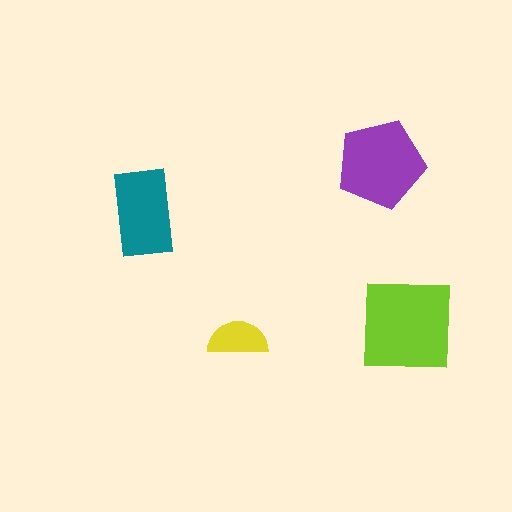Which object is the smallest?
The yellow semicircle.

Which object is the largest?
The lime square.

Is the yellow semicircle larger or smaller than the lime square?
Smaller.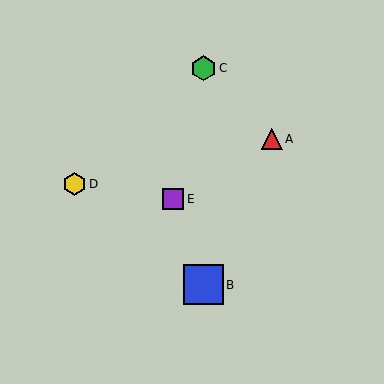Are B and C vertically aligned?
Yes, both are at x≈204.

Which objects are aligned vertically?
Objects B, C are aligned vertically.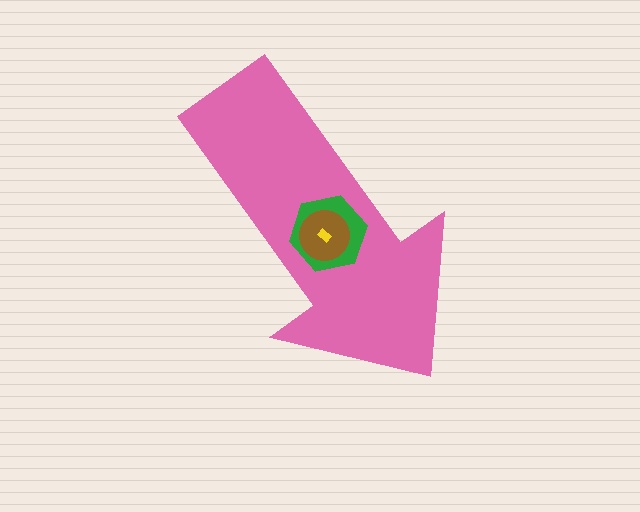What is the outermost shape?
The pink arrow.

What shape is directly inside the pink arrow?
The green hexagon.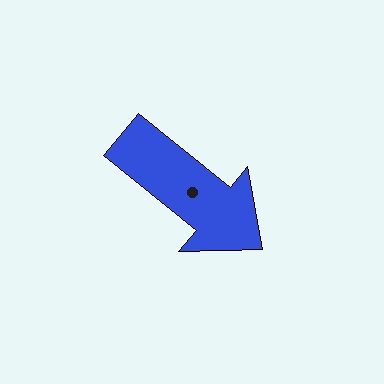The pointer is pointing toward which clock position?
Roughly 4 o'clock.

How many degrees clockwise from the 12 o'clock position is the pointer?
Approximately 129 degrees.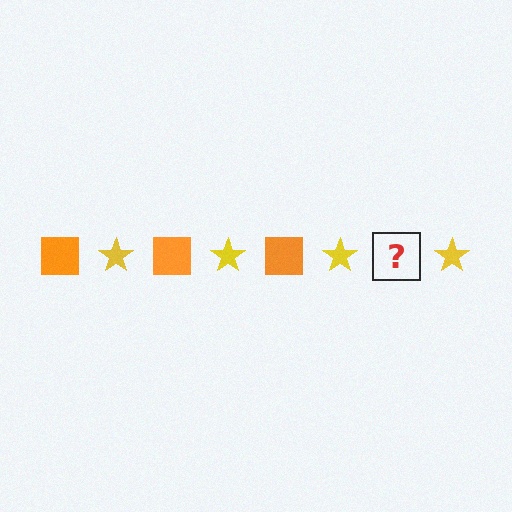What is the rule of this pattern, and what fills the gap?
The rule is that the pattern alternates between orange square and yellow star. The gap should be filled with an orange square.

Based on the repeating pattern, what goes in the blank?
The blank should be an orange square.